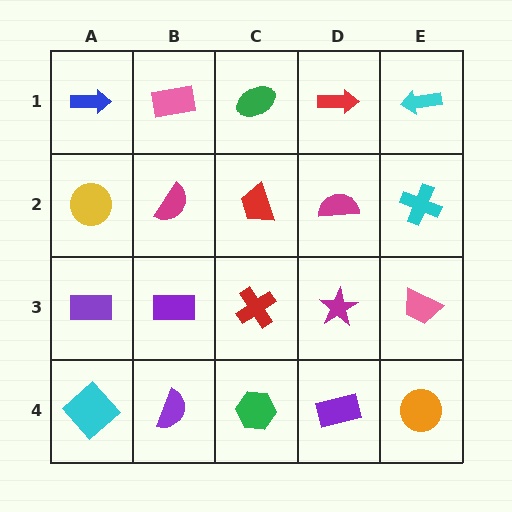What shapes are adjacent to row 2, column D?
A red arrow (row 1, column D), a magenta star (row 3, column D), a red trapezoid (row 2, column C), a cyan cross (row 2, column E).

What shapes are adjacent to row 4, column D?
A magenta star (row 3, column D), a green hexagon (row 4, column C), an orange circle (row 4, column E).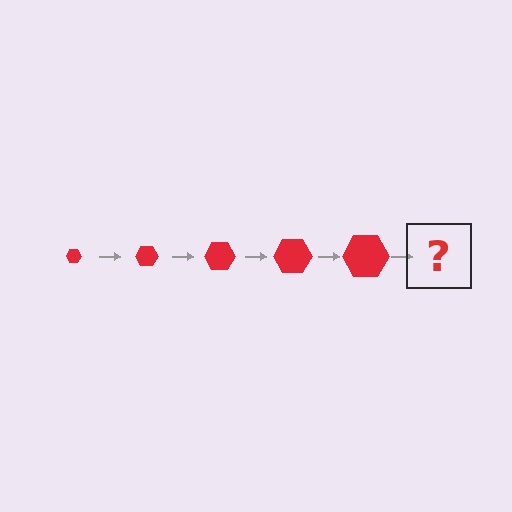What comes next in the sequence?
The next element should be a red hexagon, larger than the previous one.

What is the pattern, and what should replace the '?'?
The pattern is that the hexagon gets progressively larger each step. The '?' should be a red hexagon, larger than the previous one.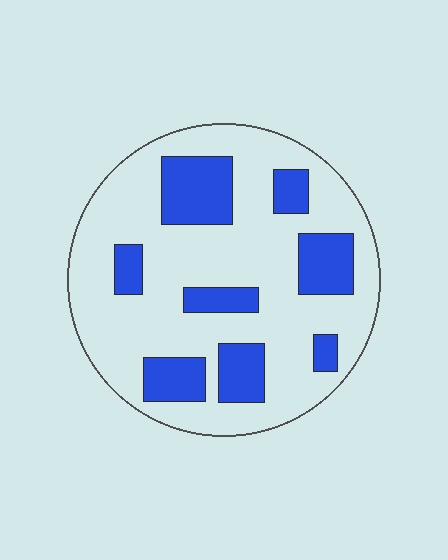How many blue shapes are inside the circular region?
8.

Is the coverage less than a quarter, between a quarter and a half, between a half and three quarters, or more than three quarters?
Between a quarter and a half.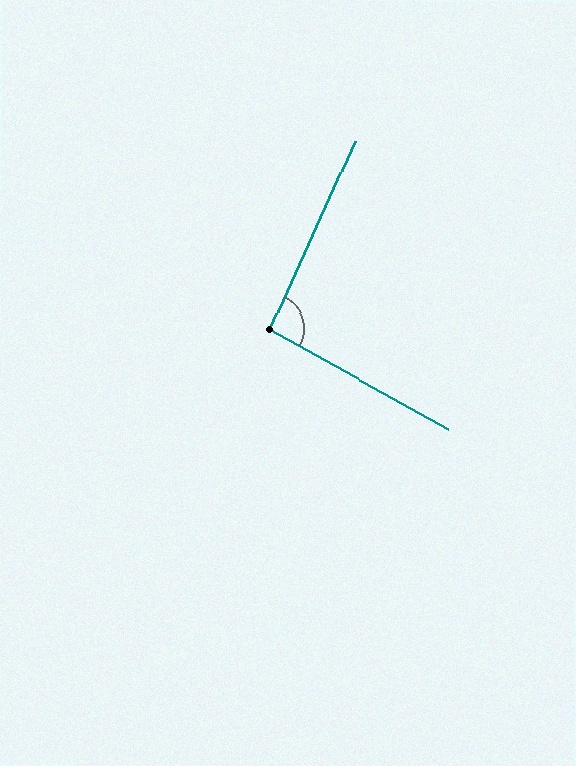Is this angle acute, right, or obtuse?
It is approximately a right angle.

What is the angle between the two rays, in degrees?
Approximately 95 degrees.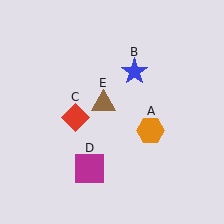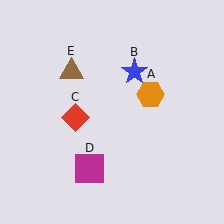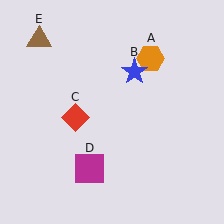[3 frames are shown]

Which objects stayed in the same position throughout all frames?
Blue star (object B) and red diamond (object C) and magenta square (object D) remained stationary.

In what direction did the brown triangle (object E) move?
The brown triangle (object E) moved up and to the left.